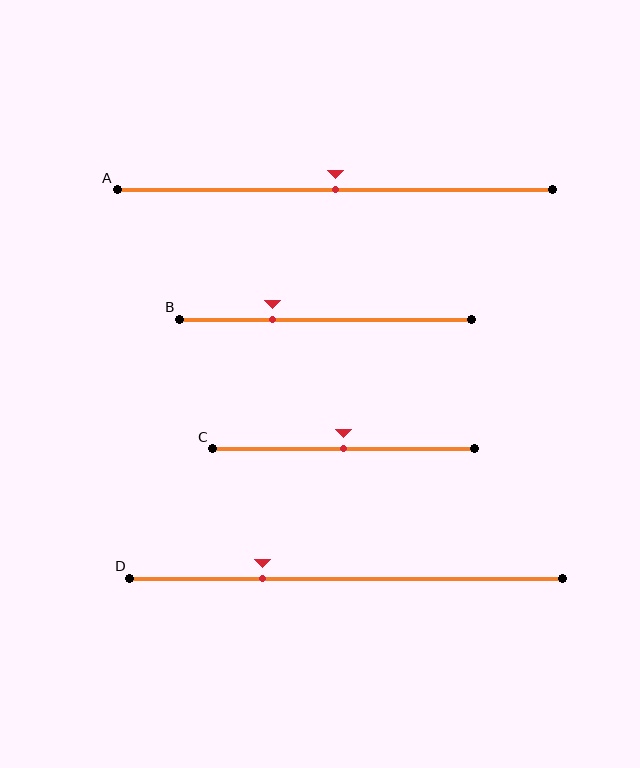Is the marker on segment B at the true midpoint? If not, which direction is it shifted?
No, the marker on segment B is shifted to the left by about 18% of the segment length.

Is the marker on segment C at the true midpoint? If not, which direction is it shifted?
Yes, the marker on segment C is at the true midpoint.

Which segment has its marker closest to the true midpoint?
Segment A has its marker closest to the true midpoint.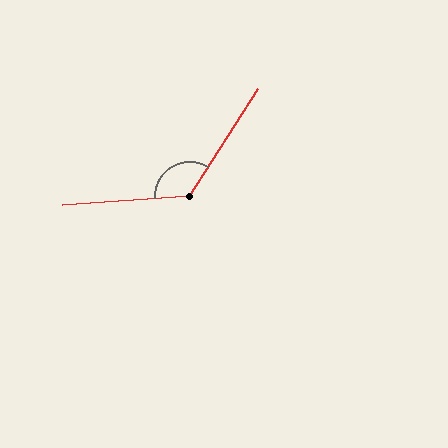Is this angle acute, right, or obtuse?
It is obtuse.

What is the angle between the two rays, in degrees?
Approximately 126 degrees.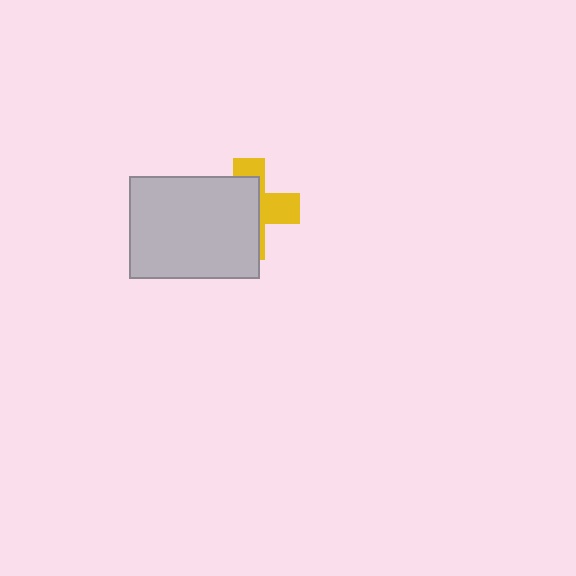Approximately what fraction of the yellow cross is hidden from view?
Roughly 61% of the yellow cross is hidden behind the light gray rectangle.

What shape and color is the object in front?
The object in front is a light gray rectangle.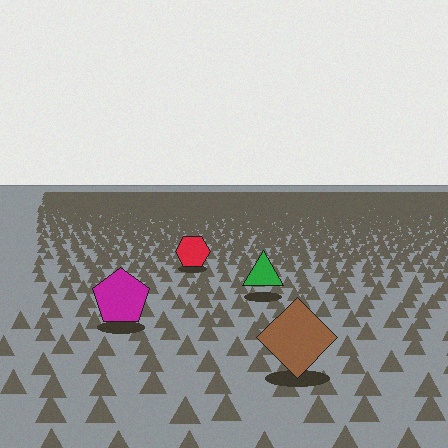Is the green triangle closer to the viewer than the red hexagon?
Yes. The green triangle is closer — you can tell from the texture gradient: the ground texture is coarser near it.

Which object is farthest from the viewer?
The red hexagon is farthest from the viewer. It appears smaller and the ground texture around it is denser.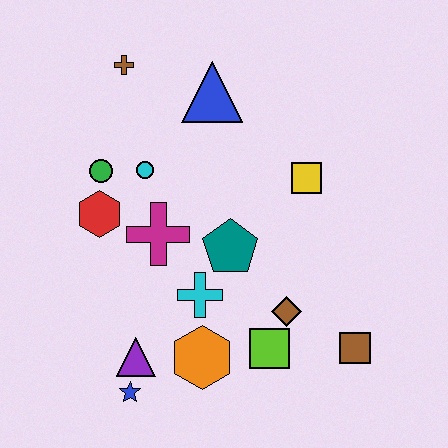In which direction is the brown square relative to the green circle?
The brown square is to the right of the green circle.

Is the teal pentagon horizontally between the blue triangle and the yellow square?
Yes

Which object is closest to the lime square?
The brown diamond is closest to the lime square.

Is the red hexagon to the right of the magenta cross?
No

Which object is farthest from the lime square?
The brown cross is farthest from the lime square.